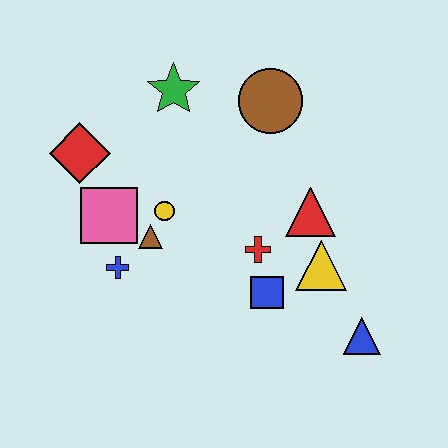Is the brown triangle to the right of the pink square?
Yes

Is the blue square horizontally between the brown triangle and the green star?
No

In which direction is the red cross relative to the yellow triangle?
The red cross is to the left of the yellow triangle.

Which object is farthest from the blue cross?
The blue triangle is farthest from the blue cross.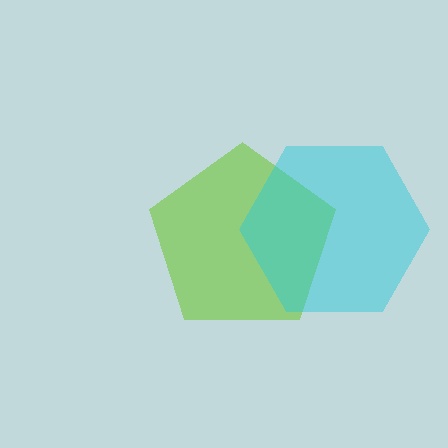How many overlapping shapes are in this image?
There are 2 overlapping shapes in the image.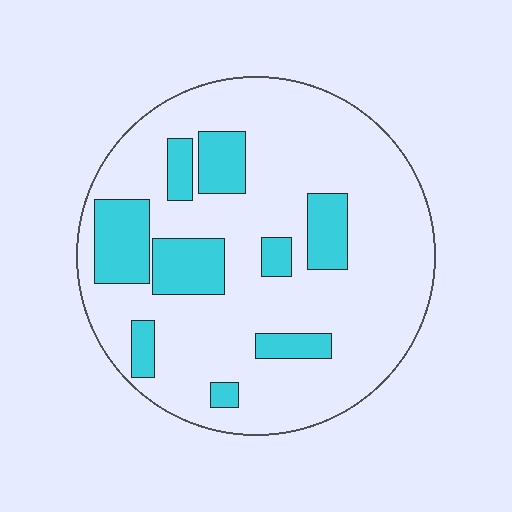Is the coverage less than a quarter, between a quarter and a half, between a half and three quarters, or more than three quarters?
Less than a quarter.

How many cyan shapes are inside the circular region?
9.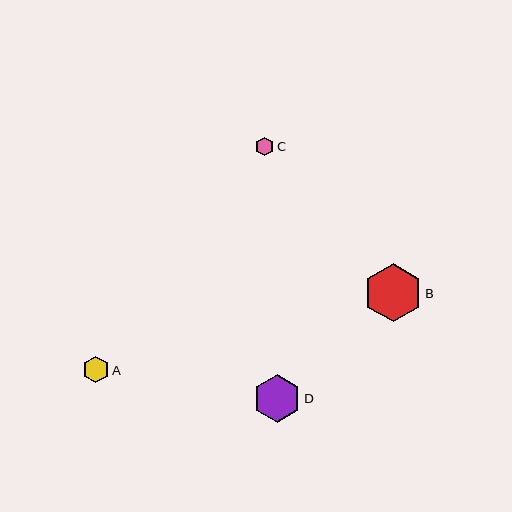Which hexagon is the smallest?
Hexagon C is the smallest with a size of approximately 18 pixels.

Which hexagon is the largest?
Hexagon B is the largest with a size of approximately 58 pixels.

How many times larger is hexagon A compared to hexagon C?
Hexagon A is approximately 1.4 times the size of hexagon C.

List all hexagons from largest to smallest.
From largest to smallest: B, D, A, C.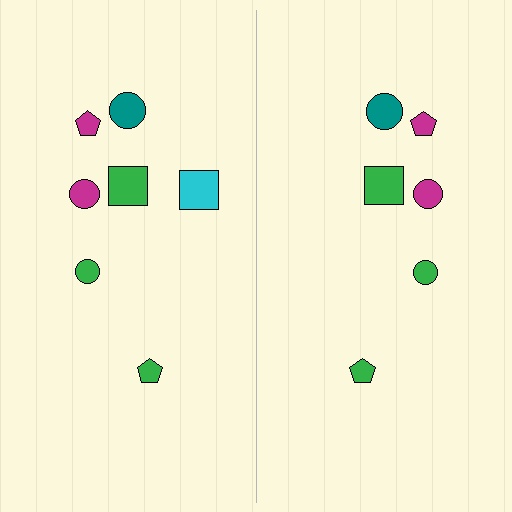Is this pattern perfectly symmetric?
No, the pattern is not perfectly symmetric. A cyan square is missing from the right side.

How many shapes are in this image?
There are 13 shapes in this image.